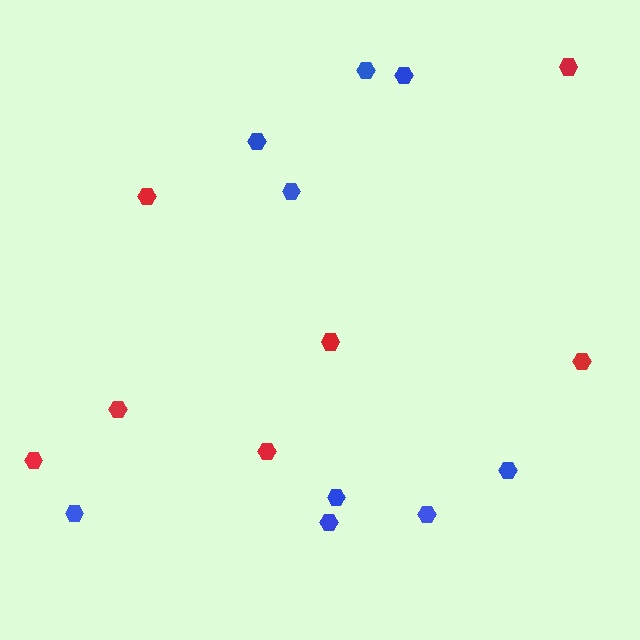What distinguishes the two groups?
There are 2 groups: one group of blue hexagons (9) and one group of red hexagons (7).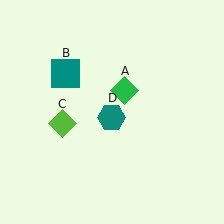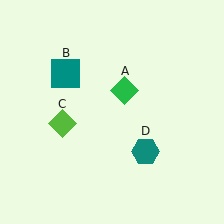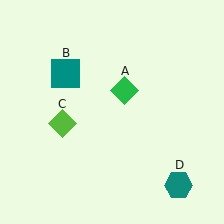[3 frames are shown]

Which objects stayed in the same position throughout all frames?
Green diamond (object A) and teal square (object B) and lime diamond (object C) remained stationary.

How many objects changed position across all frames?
1 object changed position: teal hexagon (object D).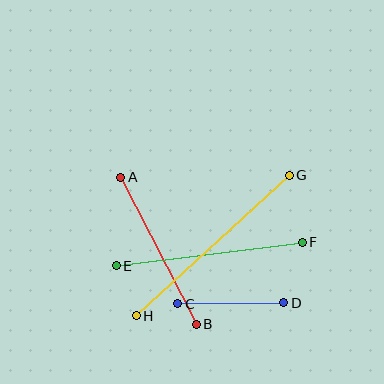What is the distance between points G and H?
The distance is approximately 208 pixels.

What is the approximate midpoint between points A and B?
The midpoint is at approximately (159, 251) pixels.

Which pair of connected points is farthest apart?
Points G and H are farthest apart.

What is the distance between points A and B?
The distance is approximately 165 pixels.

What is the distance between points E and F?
The distance is approximately 188 pixels.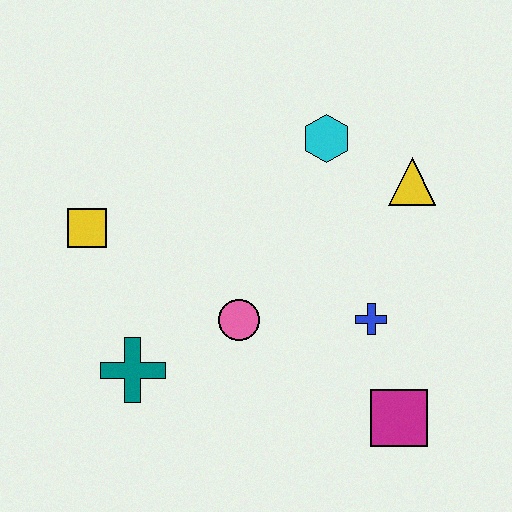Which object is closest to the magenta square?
The blue cross is closest to the magenta square.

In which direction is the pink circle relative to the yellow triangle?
The pink circle is to the left of the yellow triangle.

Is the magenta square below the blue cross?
Yes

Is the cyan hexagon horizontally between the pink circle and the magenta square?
Yes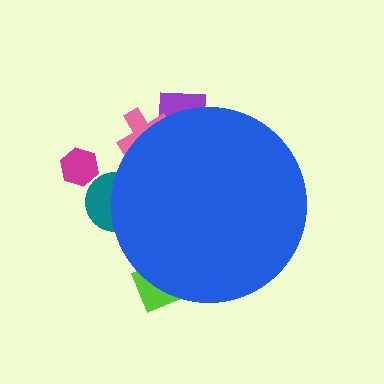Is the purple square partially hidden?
Yes, the purple square is partially hidden behind the blue circle.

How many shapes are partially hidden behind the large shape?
4 shapes are partially hidden.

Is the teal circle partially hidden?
Yes, the teal circle is partially hidden behind the blue circle.